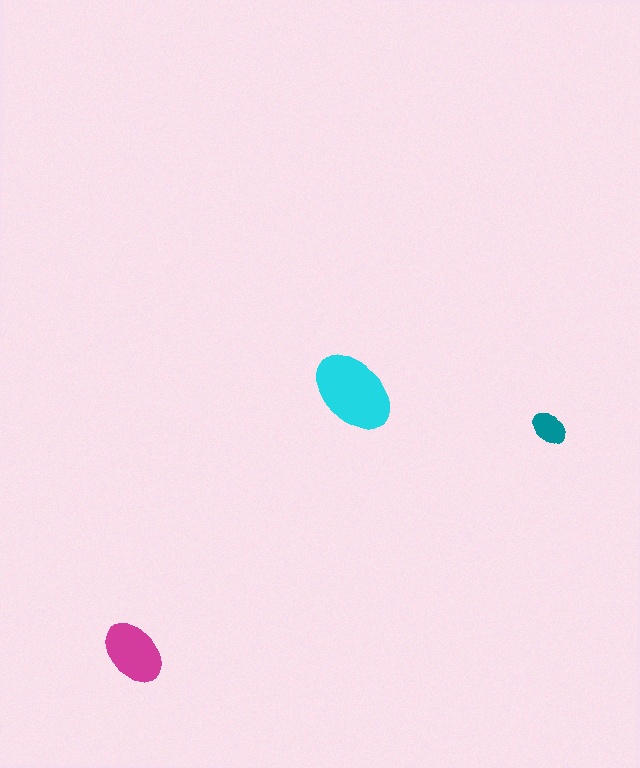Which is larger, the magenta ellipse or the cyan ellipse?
The cyan one.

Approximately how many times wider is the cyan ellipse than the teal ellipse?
About 2.5 times wider.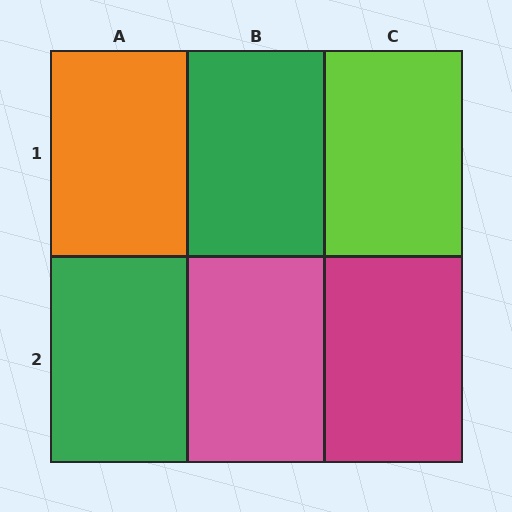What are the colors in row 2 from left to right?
Green, pink, magenta.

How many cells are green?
2 cells are green.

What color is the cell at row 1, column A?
Orange.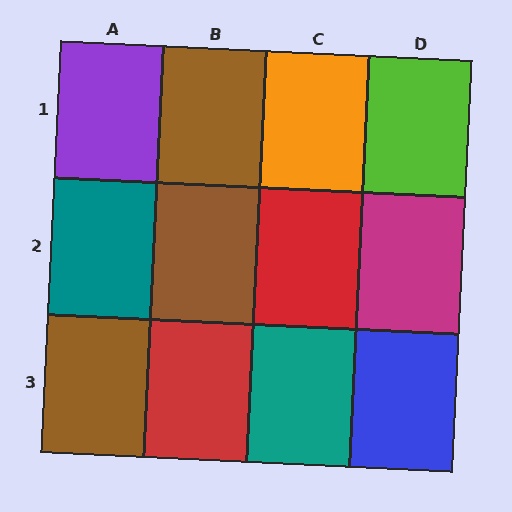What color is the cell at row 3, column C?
Teal.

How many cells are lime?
1 cell is lime.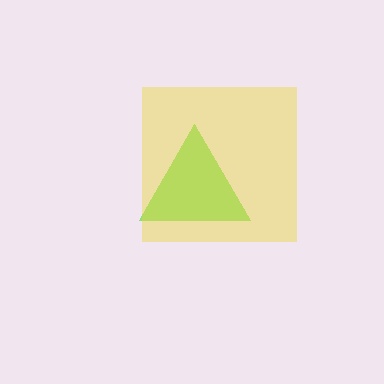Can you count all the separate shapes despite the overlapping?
Yes, there are 2 separate shapes.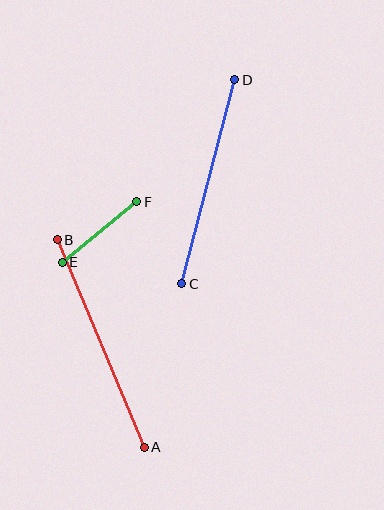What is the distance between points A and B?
The distance is approximately 225 pixels.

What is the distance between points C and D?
The distance is approximately 211 pixels.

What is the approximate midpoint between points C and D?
The midpoint is at approximately (208, 182) pixels.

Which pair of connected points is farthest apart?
Points A and B are farthest apart.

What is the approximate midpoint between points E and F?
The midpoint is at approximately (100, 232) pixels.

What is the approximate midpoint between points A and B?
The midpoint is at approximately (101, 343) pixels.